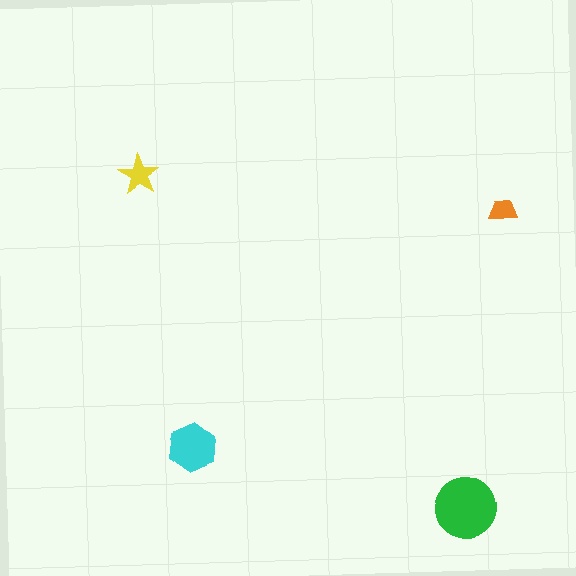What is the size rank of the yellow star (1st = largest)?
3rd.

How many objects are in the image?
There are 4 objects in the image.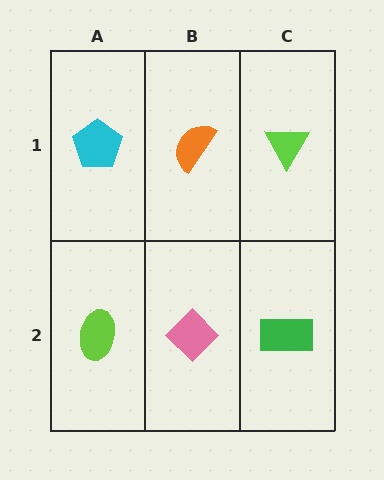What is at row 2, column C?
A green rectangle.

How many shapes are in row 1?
3 shapes.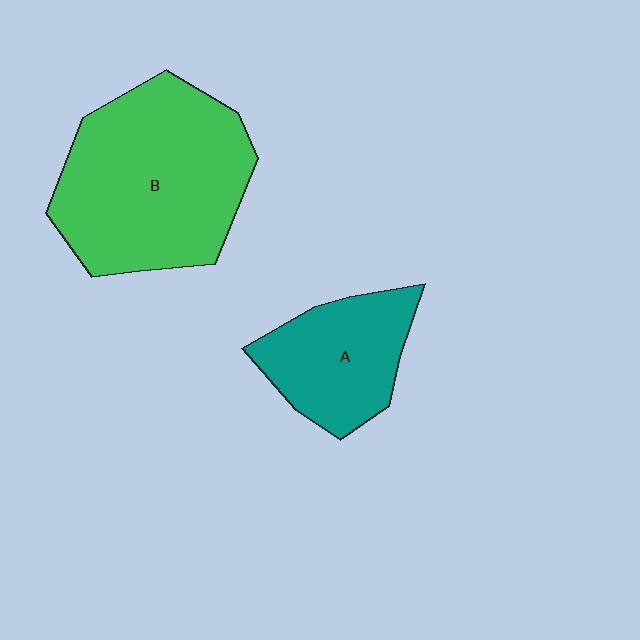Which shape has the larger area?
Shape B (green).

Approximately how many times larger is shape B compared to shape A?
Approximately 1.9 times.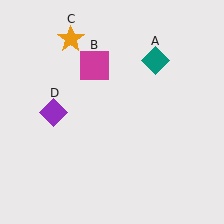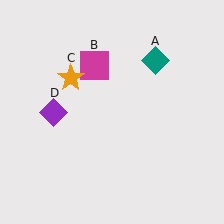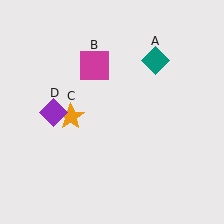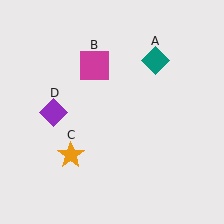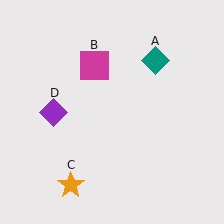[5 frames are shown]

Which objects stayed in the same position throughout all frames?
Teal diamond (object A) and magenta square (object B) and purple diamond (object D) remained stationary.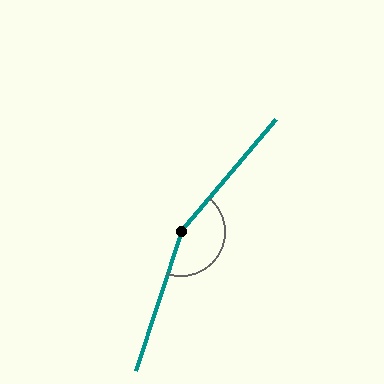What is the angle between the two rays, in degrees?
Approximately 158 degrees.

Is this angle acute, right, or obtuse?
It is obtuse.